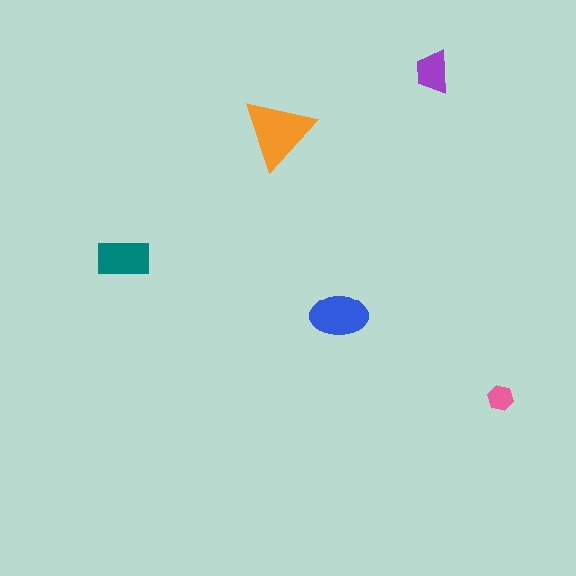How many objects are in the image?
There are 5 objects in the image.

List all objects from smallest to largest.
The pink hexagon, the purple trapezoid, the teal rectangle, the blue ellipse, the orange triangle.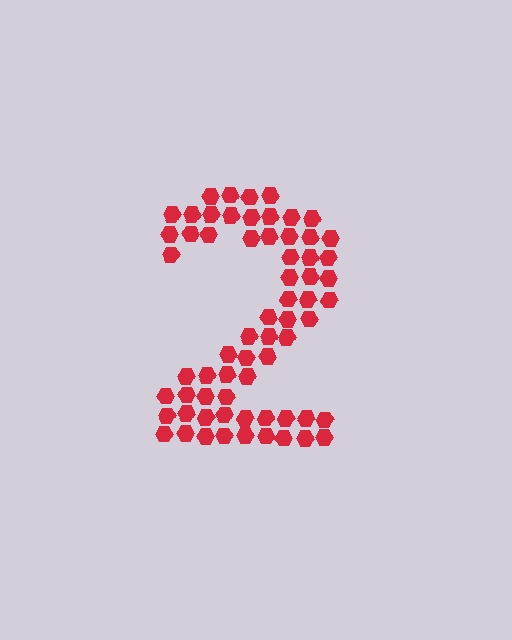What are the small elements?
The small elements are hexagons.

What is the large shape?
The large shape is the digit 2.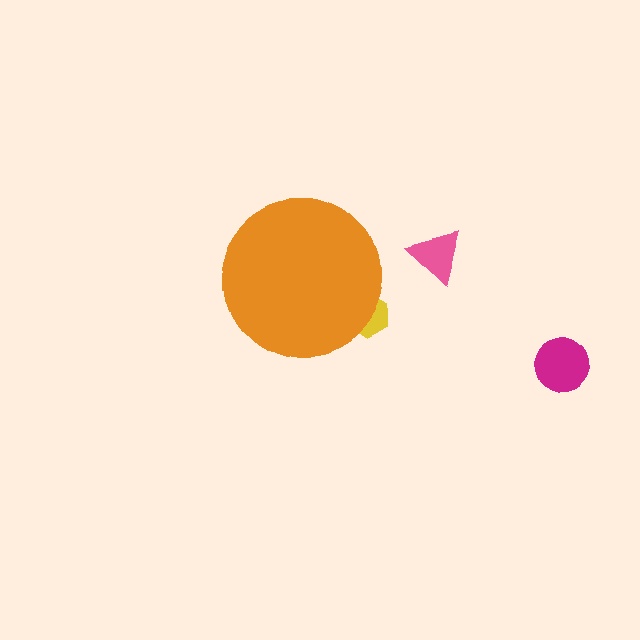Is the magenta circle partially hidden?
No, the magenta circle is fully visible.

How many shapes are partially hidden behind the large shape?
1 shape is partially hidden.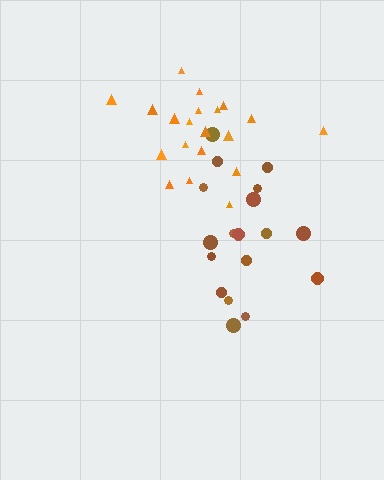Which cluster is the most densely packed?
Orange.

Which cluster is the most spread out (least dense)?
Brown.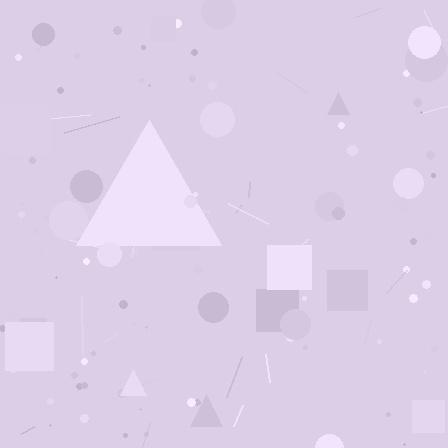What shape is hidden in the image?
A triangle is hidden in the image.